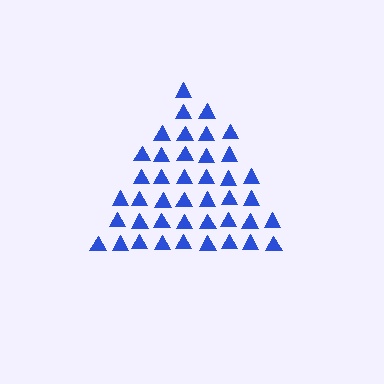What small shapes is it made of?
It is made of small triangles.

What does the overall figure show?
The overall figure shows a triangle.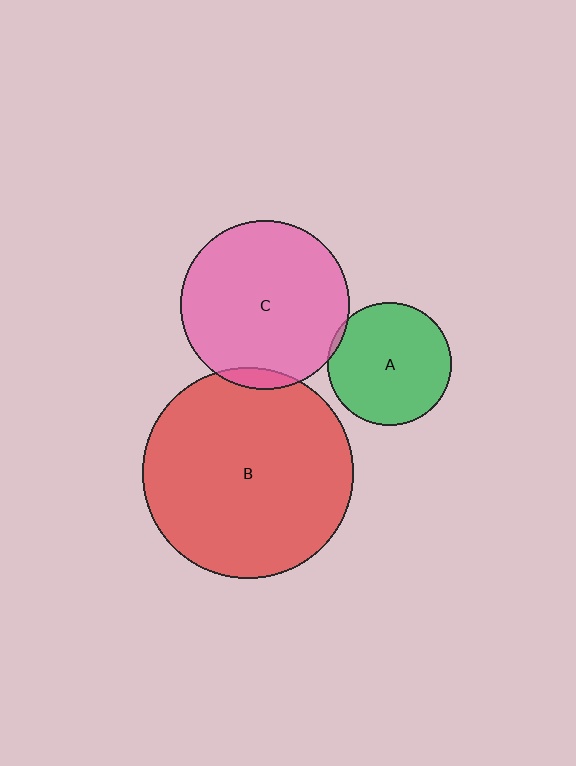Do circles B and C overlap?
Yes.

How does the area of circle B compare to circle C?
Approximately 1.6 times.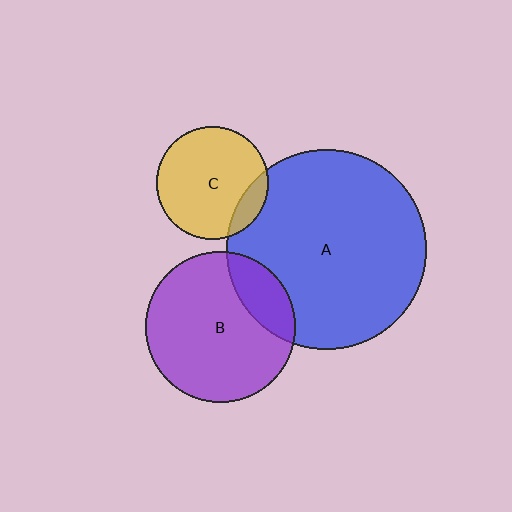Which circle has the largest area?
Circle A (blue).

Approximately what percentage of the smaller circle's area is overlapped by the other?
Approximately 20%.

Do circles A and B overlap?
Yes.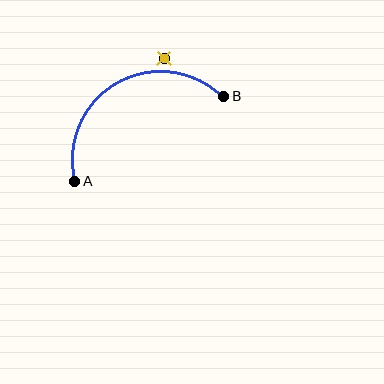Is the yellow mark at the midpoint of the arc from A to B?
No — the yellow mark does not lie on the arc at all. It sits slightly outside the curve.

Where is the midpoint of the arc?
The arc midpoint is the point on the curve farthest from the straight line joining A and B. It sits above that line.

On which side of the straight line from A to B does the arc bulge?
The arc bulges above the straight line connecting A and B.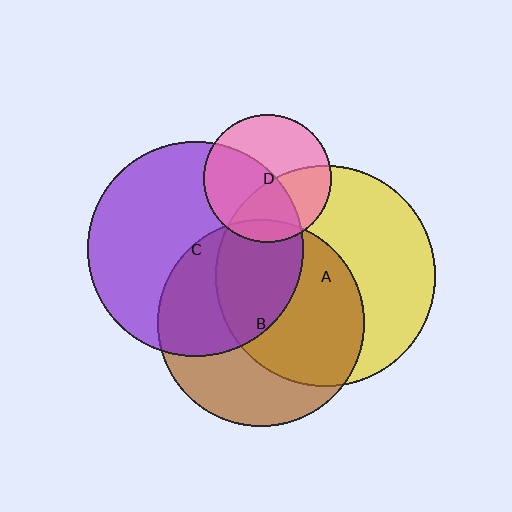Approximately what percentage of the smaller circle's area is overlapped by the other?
Approximately 50%.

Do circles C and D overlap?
Yes.